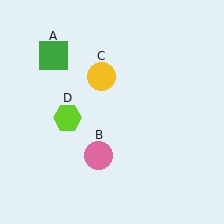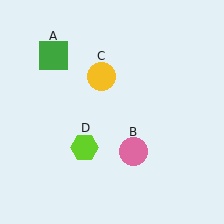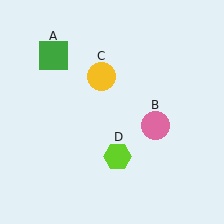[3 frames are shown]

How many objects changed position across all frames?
2 objects changed position: pink circle (object B), lime hexagon (object D).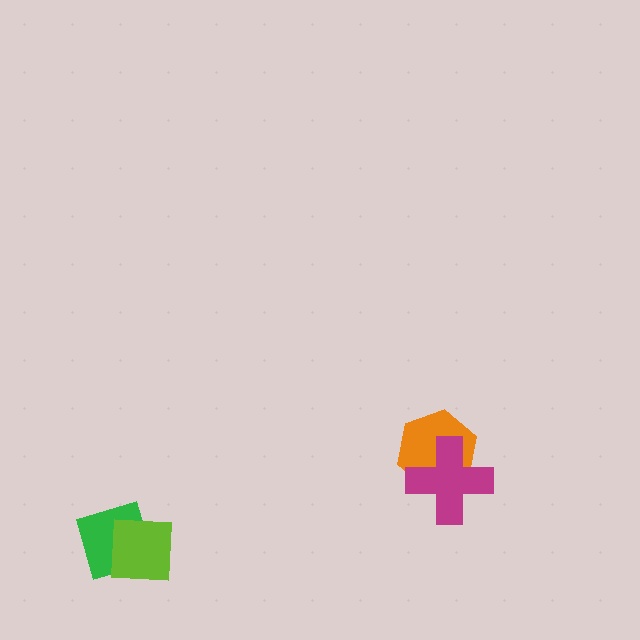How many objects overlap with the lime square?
1 object overlaps with the lime square.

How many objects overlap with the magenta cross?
1 object overlaps with the magenta cross.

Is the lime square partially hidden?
No, no other shape covers it.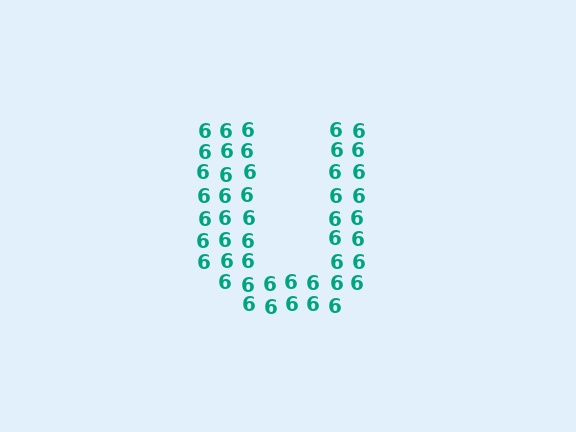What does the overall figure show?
The overall figure shows the letter U.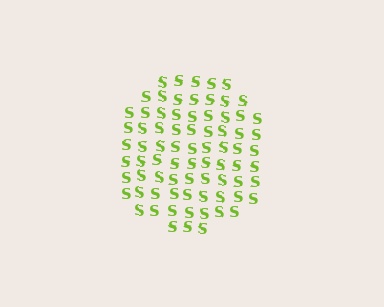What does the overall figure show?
The overall figure shows a circle.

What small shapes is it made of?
It is made of small letter S's.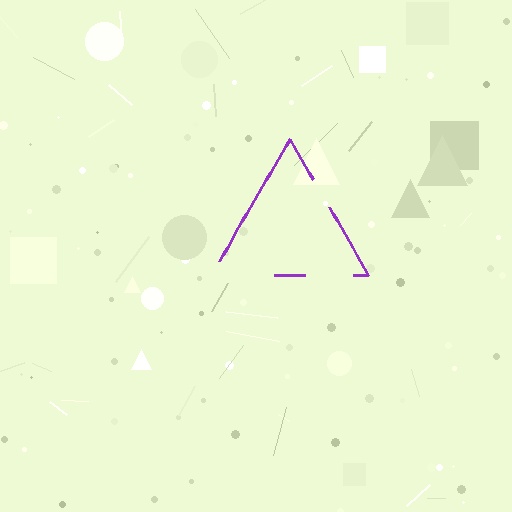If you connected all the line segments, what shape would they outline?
They would outline a triangle.